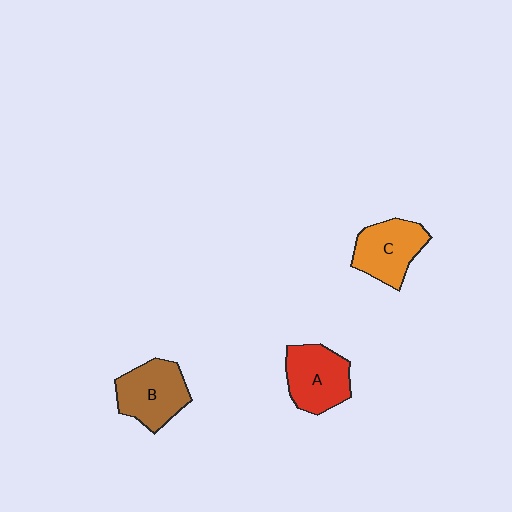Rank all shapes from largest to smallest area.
From largest to smallest: B (brown), A (red), C (orange).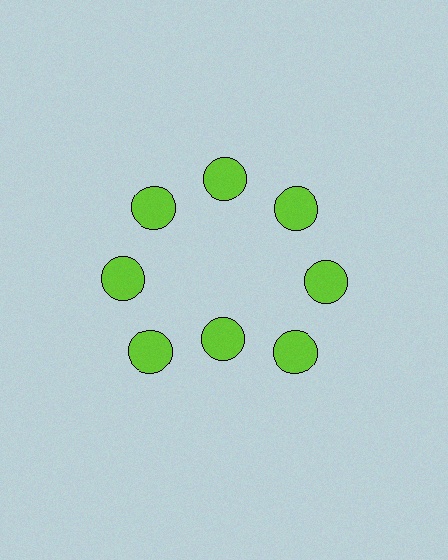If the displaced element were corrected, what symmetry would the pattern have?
It would have 8-fold rotational symmetry — the pattern would map onto itself every 45 degrees.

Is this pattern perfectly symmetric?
No. The 8 lime circles are arranged in a ring, but one element near the 6 o'clock position is pulled inward toward the center, breaking the 8-fold rotational symmetry.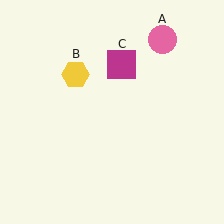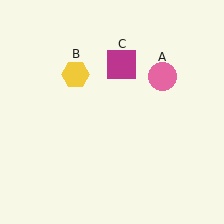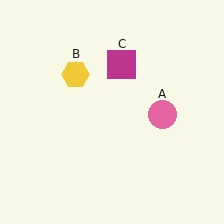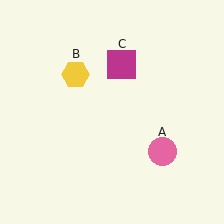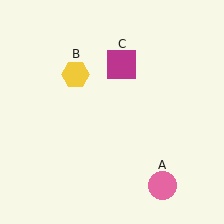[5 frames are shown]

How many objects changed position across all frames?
1 object changed position: pink circle (object A).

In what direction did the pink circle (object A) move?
The pink circle (object A) moved down.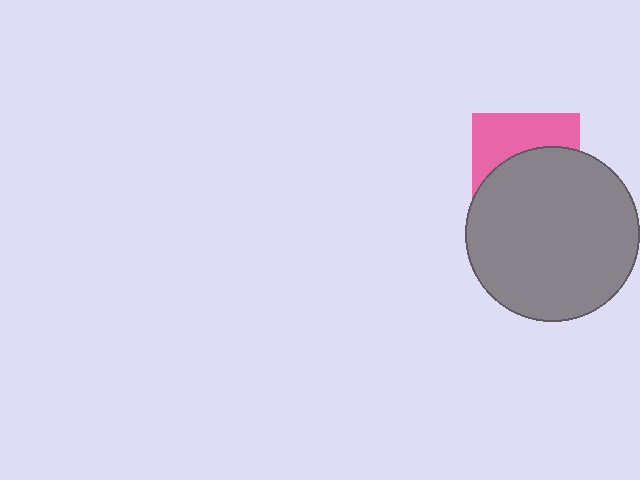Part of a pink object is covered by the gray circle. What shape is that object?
It is a square.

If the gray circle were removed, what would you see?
You would see the complete pink square.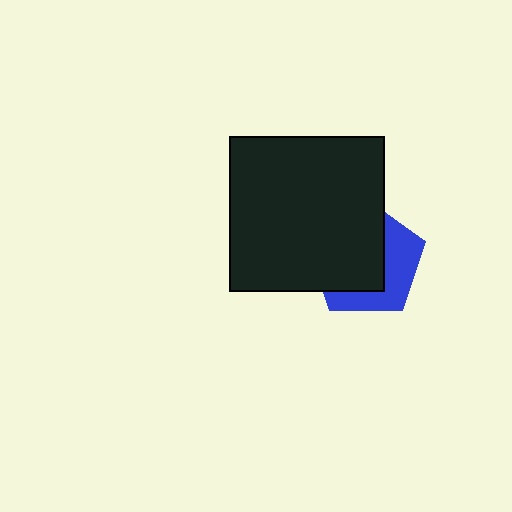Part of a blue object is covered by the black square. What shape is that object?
It is a pentagon.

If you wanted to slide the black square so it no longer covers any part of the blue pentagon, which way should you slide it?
Slide it toward the upper-left — that is the most direct way to separate the two shapes.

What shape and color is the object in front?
The object in front is a black square.